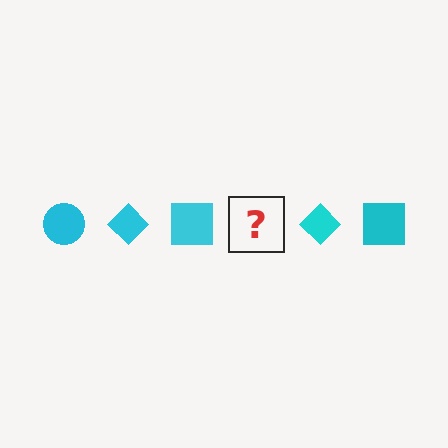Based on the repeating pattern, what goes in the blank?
The blank should be a cyan circle.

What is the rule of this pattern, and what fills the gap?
The rule is that the pattern cycles through circle, diamond, square shapes in cyan. The gap should be filled with a cyan circle.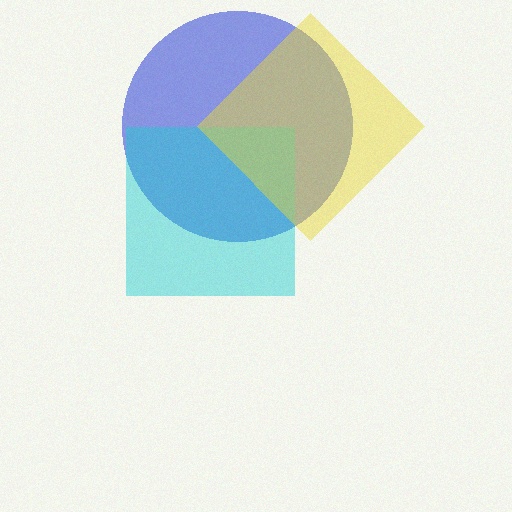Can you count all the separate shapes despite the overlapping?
Yes, there are 3 separate shapes.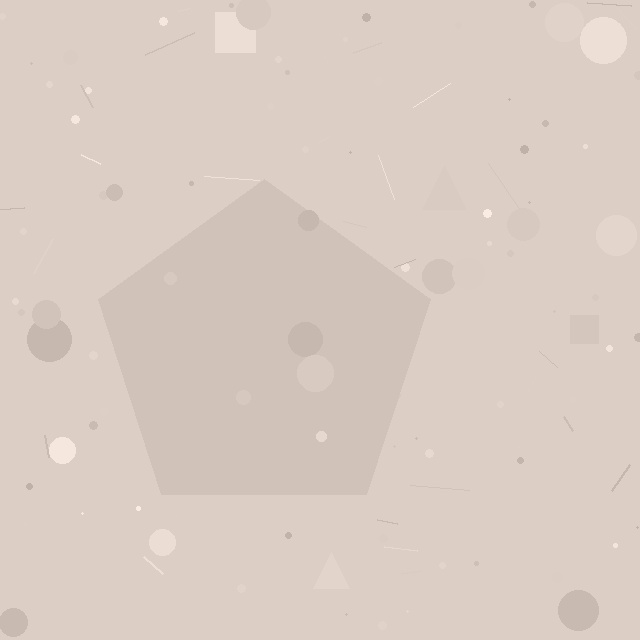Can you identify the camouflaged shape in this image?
The camouflaged shape is a pentagon.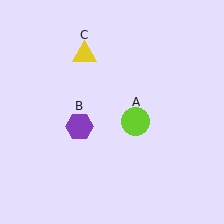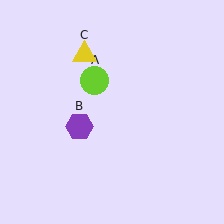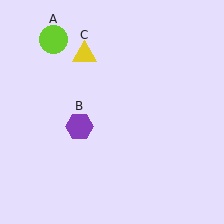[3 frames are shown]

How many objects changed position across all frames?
1 object changed position: lime circle (object A).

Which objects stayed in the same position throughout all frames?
Purple hexagon (object B) and yellow triangle (object C) remained stationary.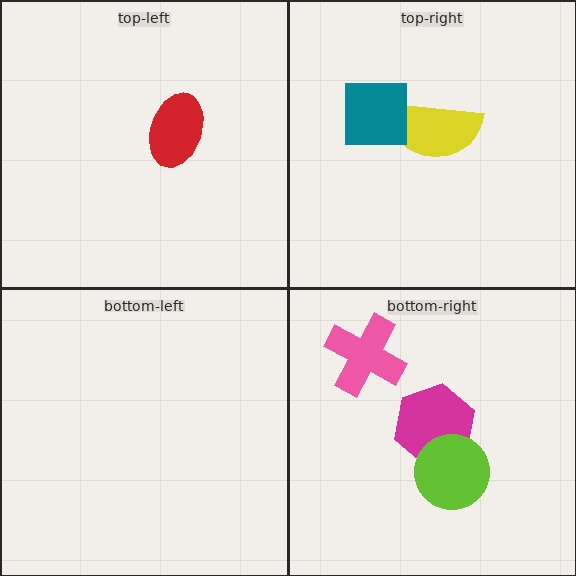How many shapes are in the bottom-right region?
3.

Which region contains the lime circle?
The bottom-right region.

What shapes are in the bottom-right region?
The magenta hexagon, the pink cross, the lime circle.